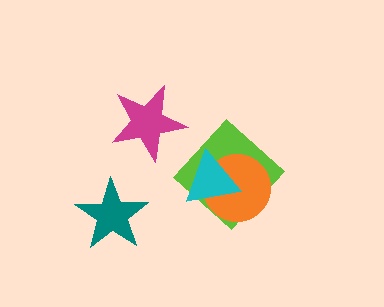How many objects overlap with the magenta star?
0 objects overlap with the magenta star.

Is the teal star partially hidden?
No, no other shape covers it.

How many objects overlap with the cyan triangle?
2 objects overlap with the cyan triangle.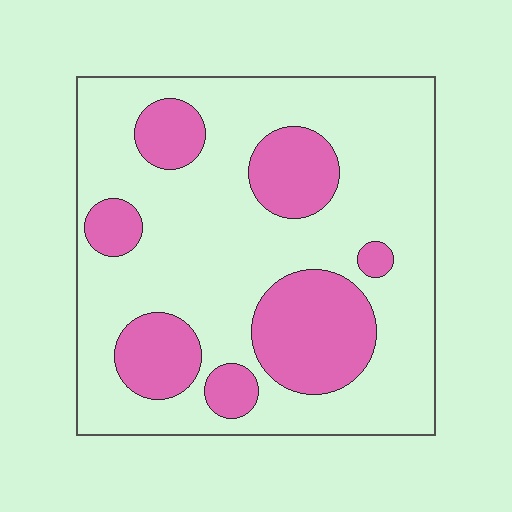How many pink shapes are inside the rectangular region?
7.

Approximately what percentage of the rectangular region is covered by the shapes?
Approximately 25%.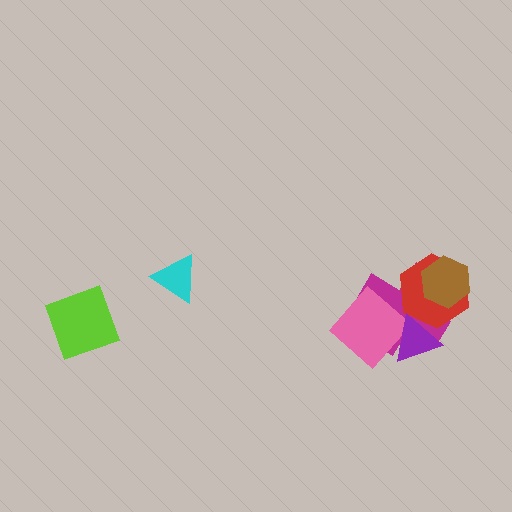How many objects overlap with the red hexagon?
3 objects overlap with the red hexagon.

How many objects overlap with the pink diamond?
2 objects overlap with the pink diamond.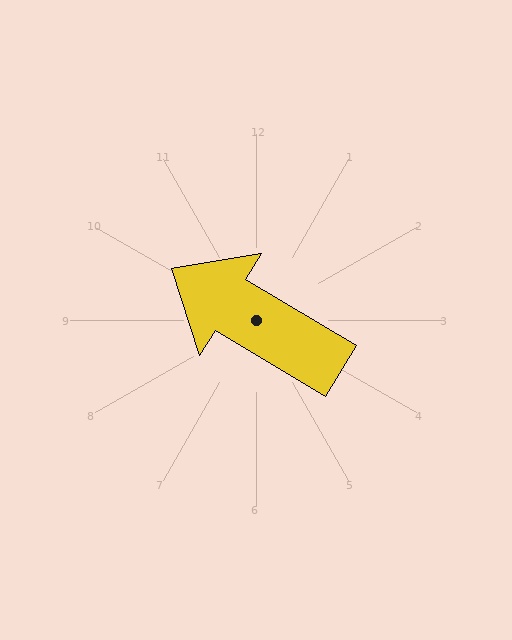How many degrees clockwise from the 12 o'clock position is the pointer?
Approximately 301 degrees.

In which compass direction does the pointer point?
Northwest.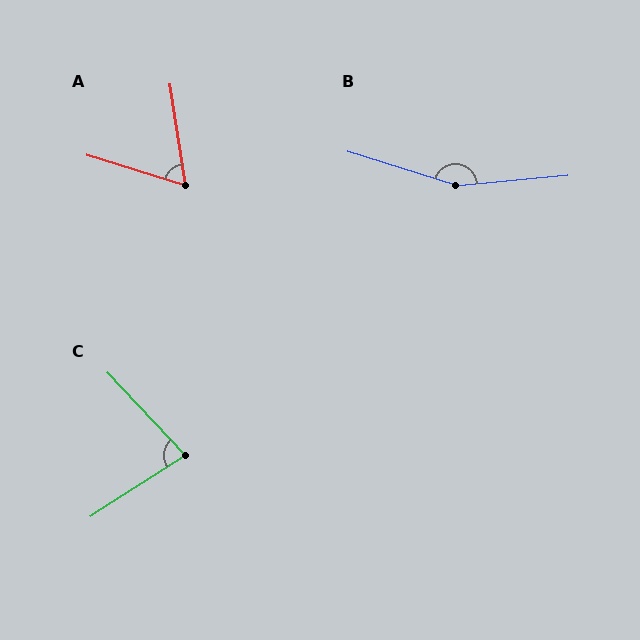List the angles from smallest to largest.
A (64°), C (80°), B (158°).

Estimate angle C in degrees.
Approximately 80 degrees.